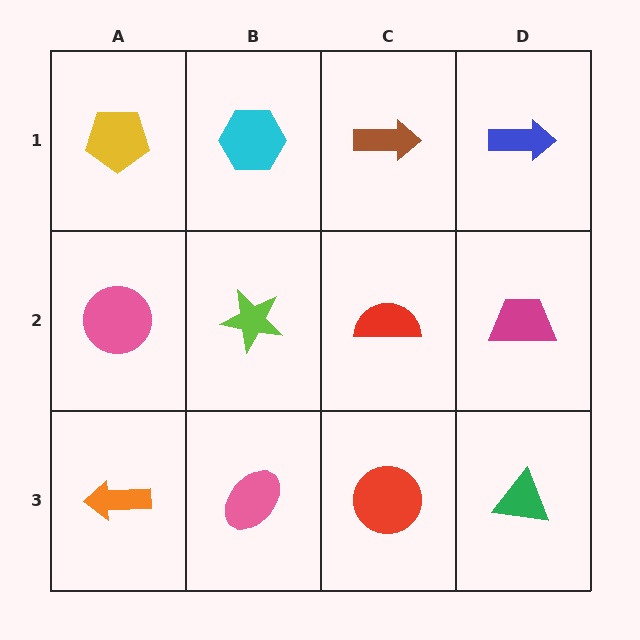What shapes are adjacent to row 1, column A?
A pink circle (row 2, column A), a cyan hexagon (row 1, column B).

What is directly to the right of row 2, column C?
A magenta trapezoid.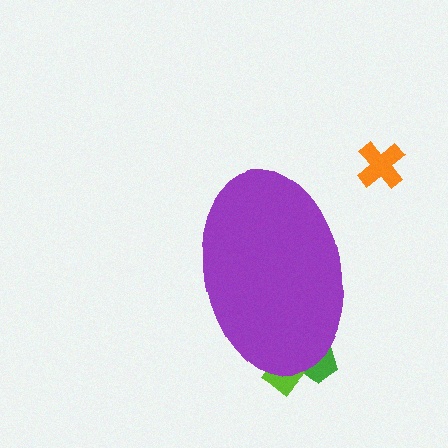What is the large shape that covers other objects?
A purple ellipse.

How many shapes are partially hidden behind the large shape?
2 shapes are partially hidden.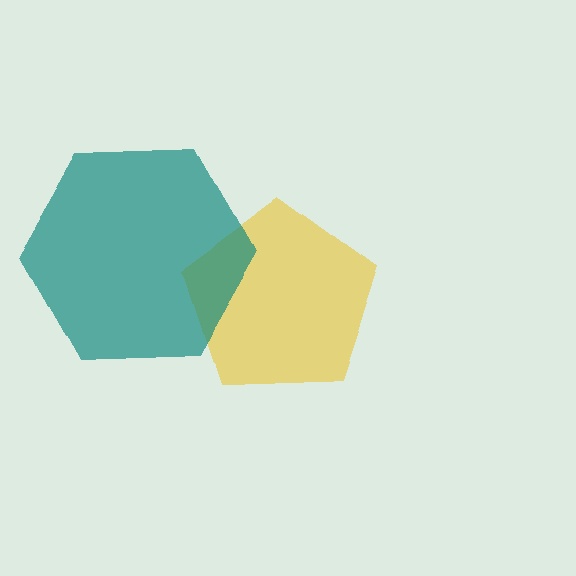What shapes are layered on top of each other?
The layered shapes are: a yellow pentagon, a teal hexagon.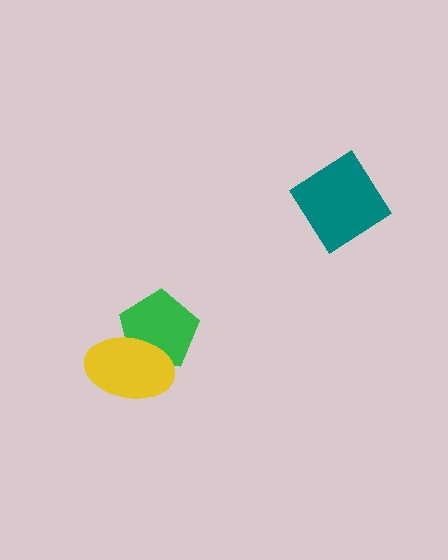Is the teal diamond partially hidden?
No, no other shape covers it.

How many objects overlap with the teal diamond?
0 objects overlap with the teal diamond.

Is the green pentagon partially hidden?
Yes, it is partially covered by another shape.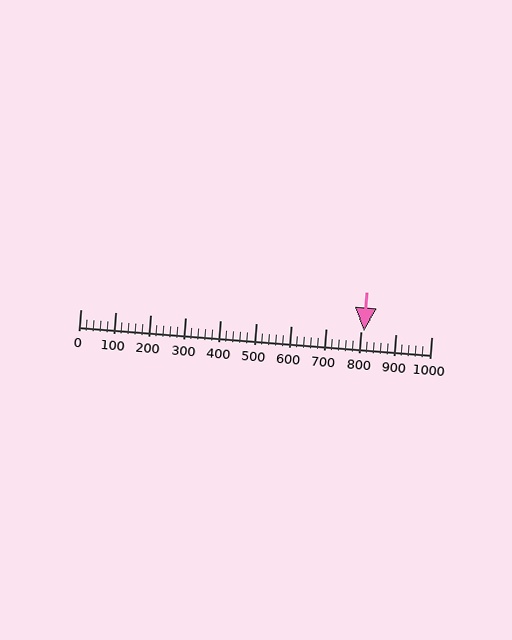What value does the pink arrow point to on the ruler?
The pink arrow points to approximately 807.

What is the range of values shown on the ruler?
The ruler shows values from 0 to 1000.